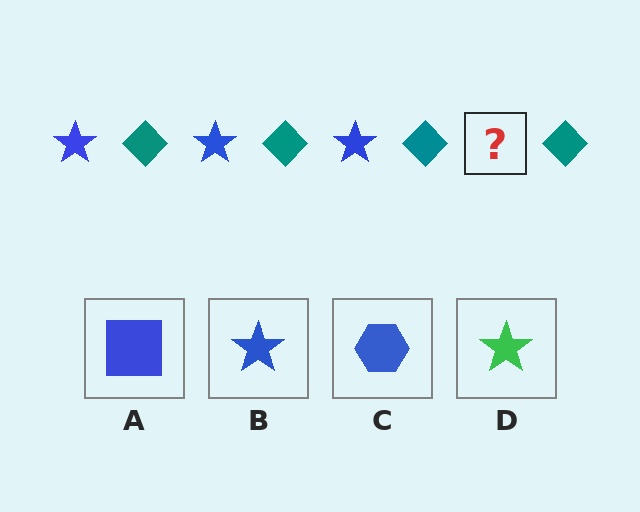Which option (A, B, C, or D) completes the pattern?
B.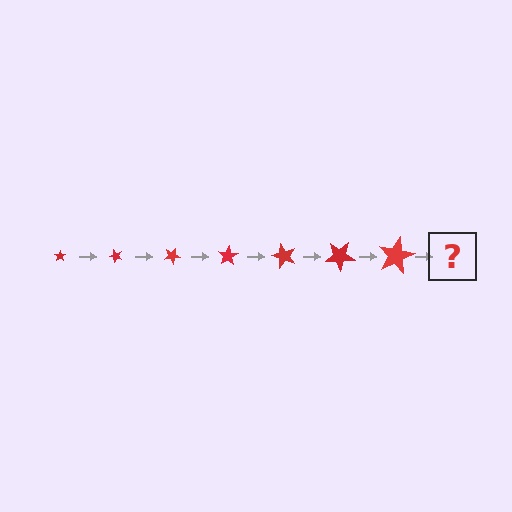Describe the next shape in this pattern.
It should be a star, larger than the previous one and rotated 350 degrees from the start.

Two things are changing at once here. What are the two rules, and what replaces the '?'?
The two rules are that the star grows larger each step and it rotates 50 degrees each step. The '?' should be a star, larger than the previous one and rotated 350 degrees from the start.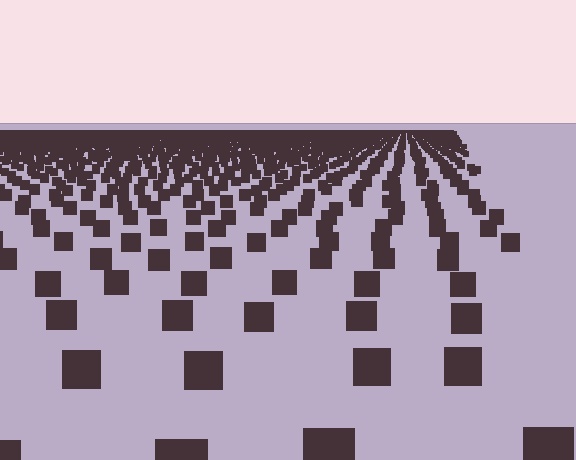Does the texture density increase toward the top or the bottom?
Density increases toward the top.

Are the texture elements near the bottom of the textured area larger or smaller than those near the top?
Larger. Near the bottom, elements are closer to the viewer and appear at a bigger on-screen size.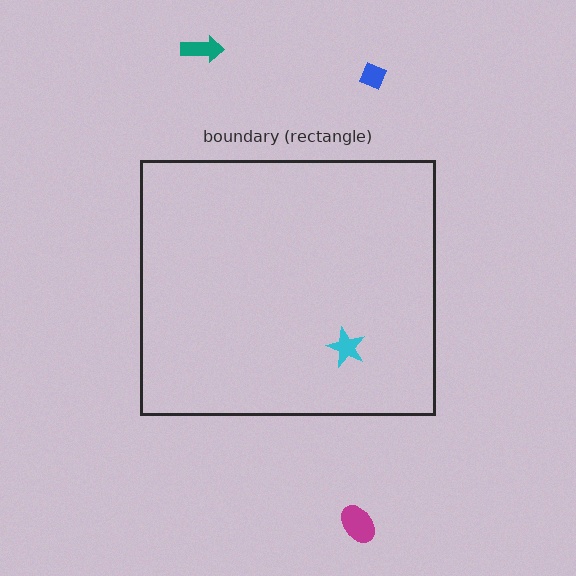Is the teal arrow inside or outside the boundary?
Outside.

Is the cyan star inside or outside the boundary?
Inside.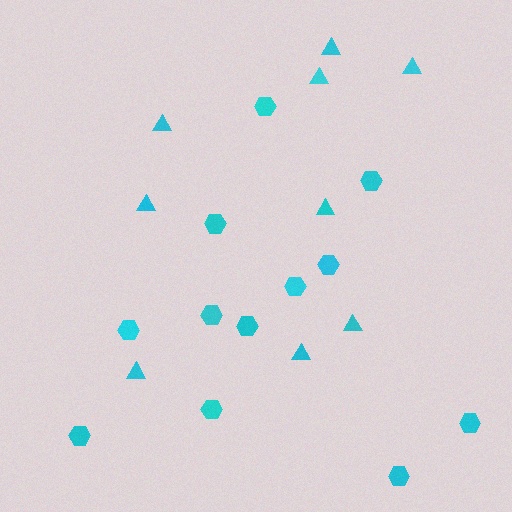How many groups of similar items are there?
There are 2 groups: one group of triangles (9) and one group of hexagons (12).